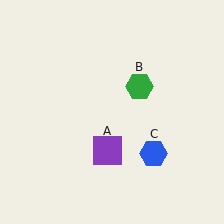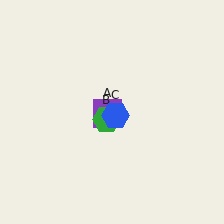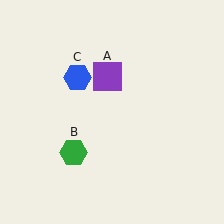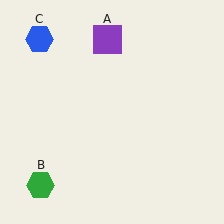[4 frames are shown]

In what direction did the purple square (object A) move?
The purple square (object A) moved up.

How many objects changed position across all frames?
3 objects changed position: purple square (object A), green hexagon (object B), blue hexagon (object C).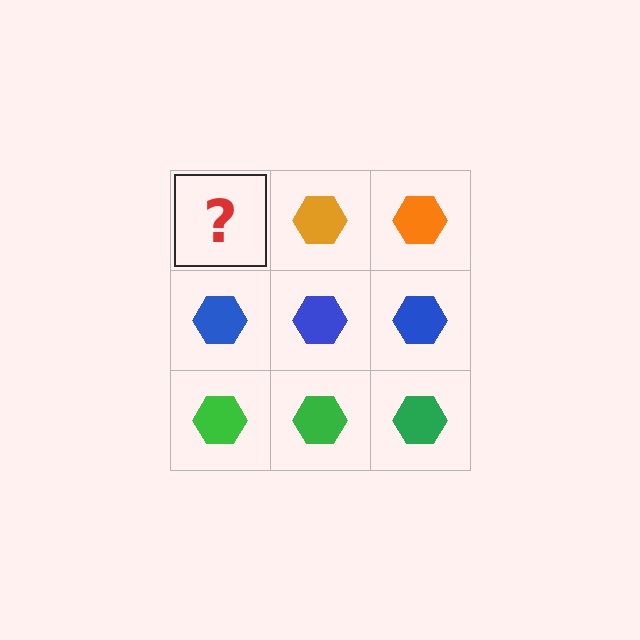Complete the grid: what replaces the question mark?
The question mark should be replaced with an orange hexagon.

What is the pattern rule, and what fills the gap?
The rule is that each row has a consistent color. The gap should be filled with an orange hexagon.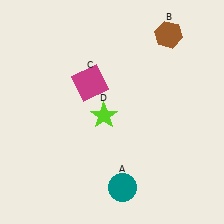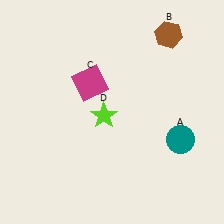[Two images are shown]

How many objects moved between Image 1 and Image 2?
1 object moved between the two images.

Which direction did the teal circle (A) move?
The teal circle (A) moved right.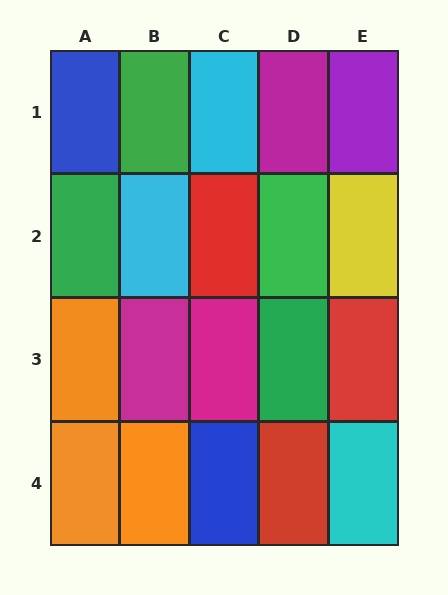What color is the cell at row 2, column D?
Green.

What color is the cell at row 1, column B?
Green.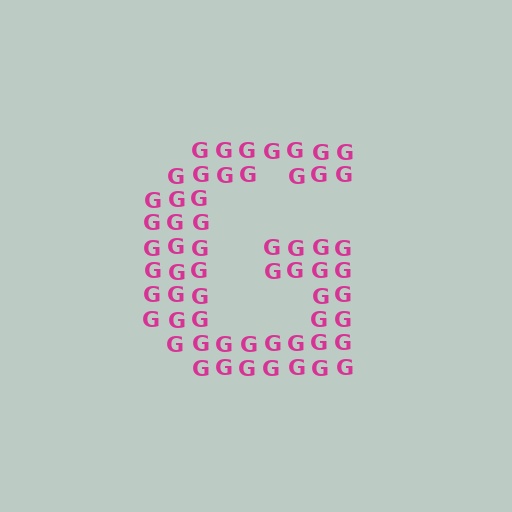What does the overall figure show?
The overall figure shows the letter G.